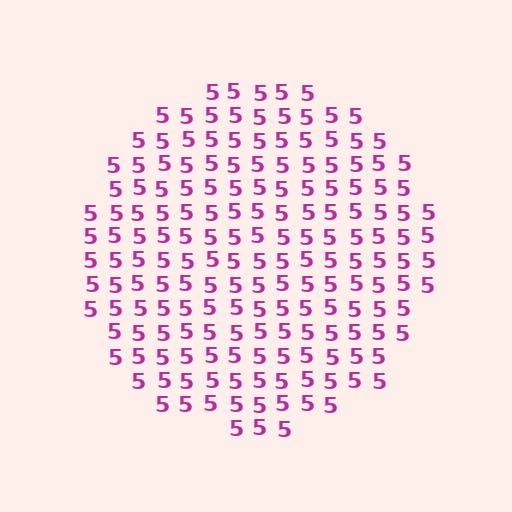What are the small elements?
The small elements are digit 5's.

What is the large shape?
The large shape is a circle.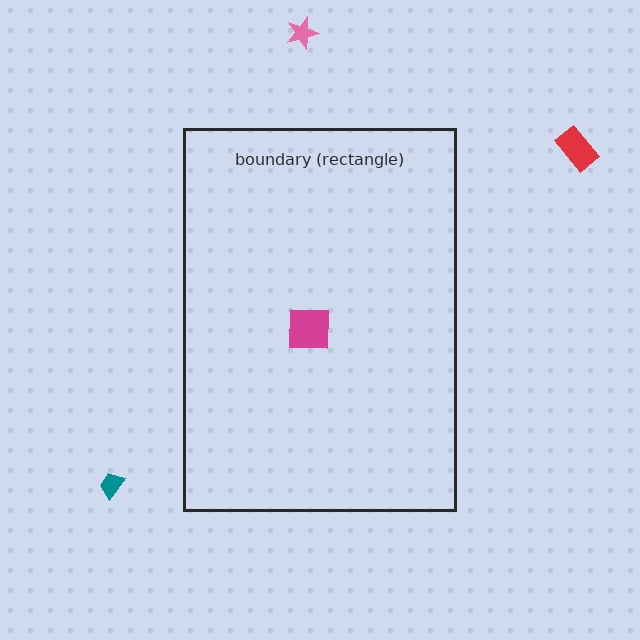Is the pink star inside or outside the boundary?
Outside.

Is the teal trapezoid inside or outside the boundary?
Outside.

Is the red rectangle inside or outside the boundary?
Outside.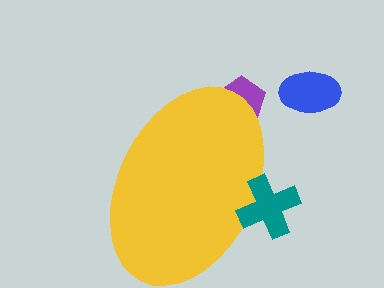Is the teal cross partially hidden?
No, the teal cross is fully visible.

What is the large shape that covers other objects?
A yellow ellipse.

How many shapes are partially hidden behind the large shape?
1 shape is partially hidden.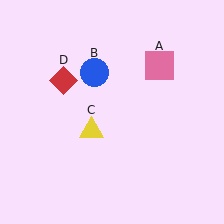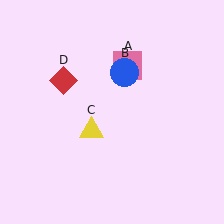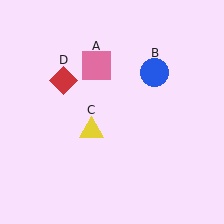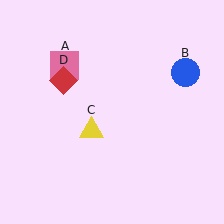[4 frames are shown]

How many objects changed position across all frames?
2 objects changed position: pink square (object A), blue circle (object B).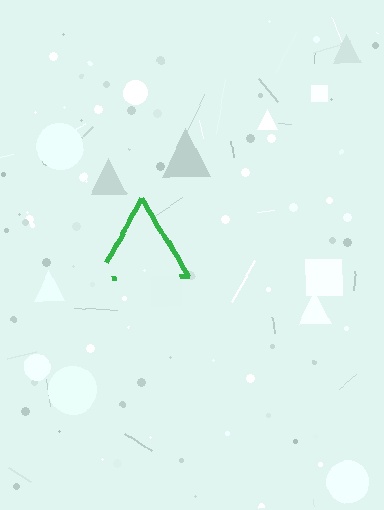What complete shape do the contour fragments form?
The contour fragments form a triangle.